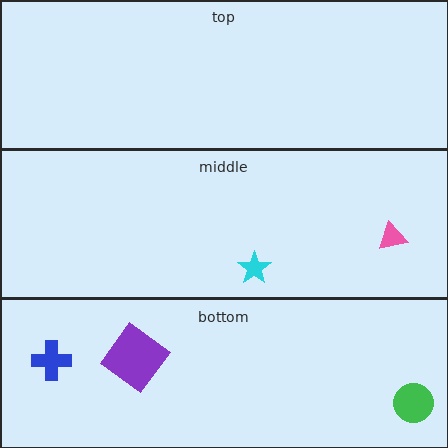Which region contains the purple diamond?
The bottom region.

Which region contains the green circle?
The bottom region.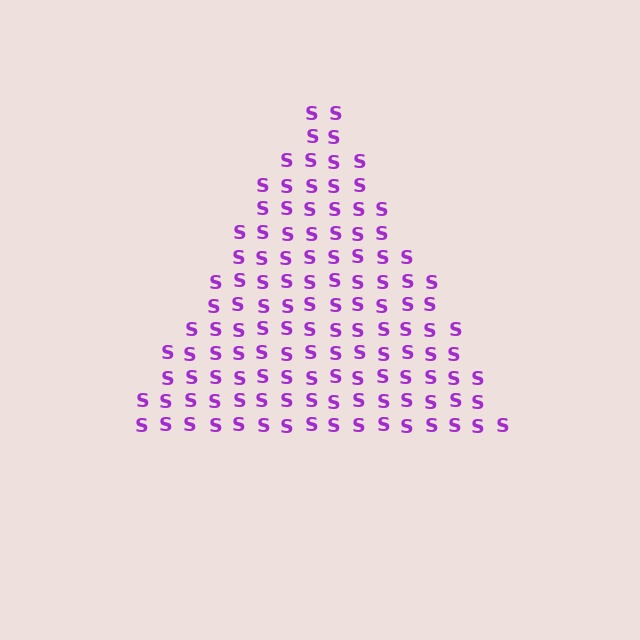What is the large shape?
The large shape is a triangle.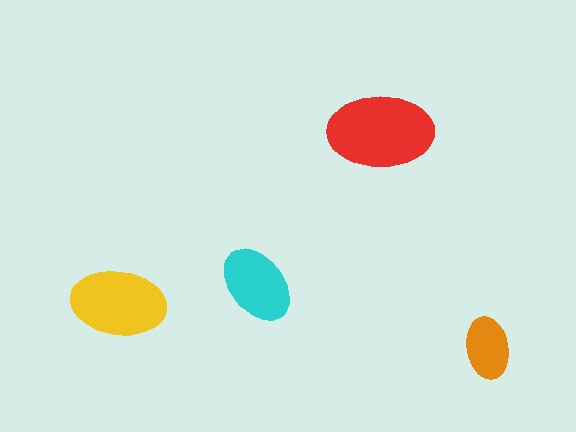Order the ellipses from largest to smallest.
the red one, the yellow one, the cyan one, the orange one.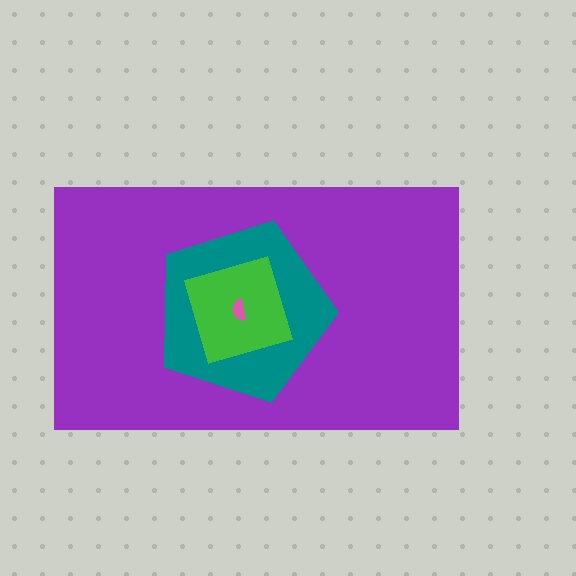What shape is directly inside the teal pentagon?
The green square.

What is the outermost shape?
The purple rectangle.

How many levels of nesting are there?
4.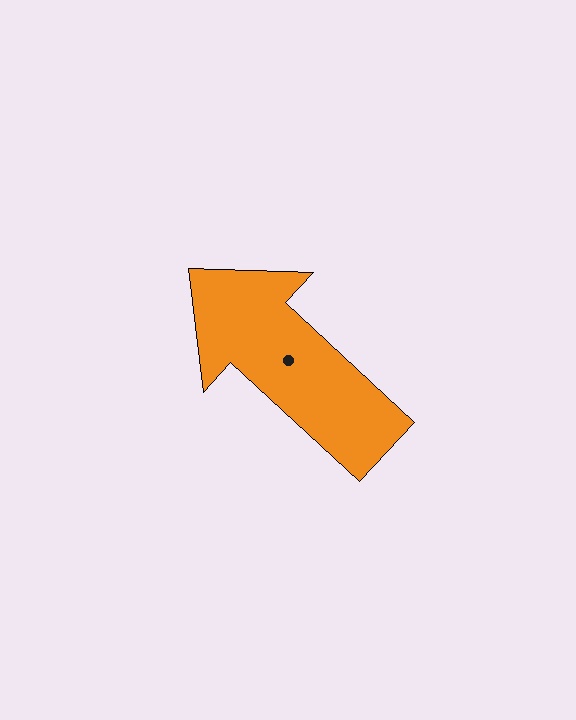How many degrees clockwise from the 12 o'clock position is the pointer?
Approximately 313 degrees.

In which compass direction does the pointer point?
Northwest.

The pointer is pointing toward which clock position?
Roughly 10 o'clock.